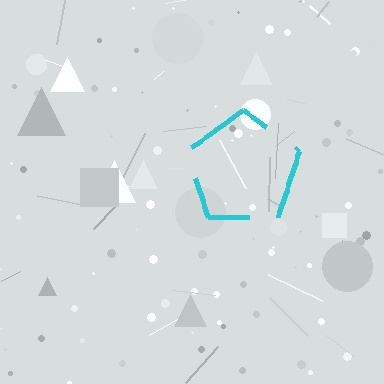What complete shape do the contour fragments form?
The contour fragments form a pentagon.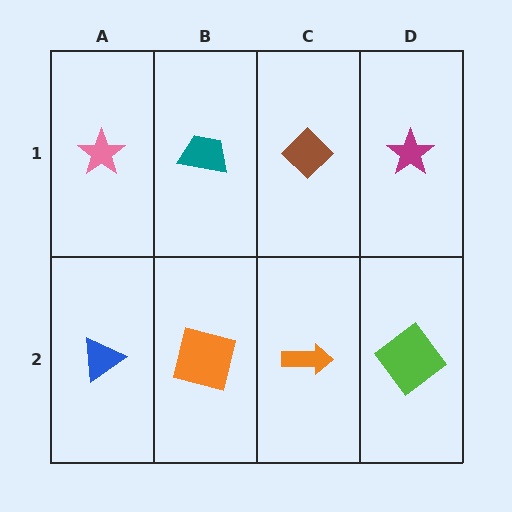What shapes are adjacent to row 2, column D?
A magenta star (row 1, column D), an orange arrow (row 2, column C).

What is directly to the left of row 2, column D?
An orange arrow.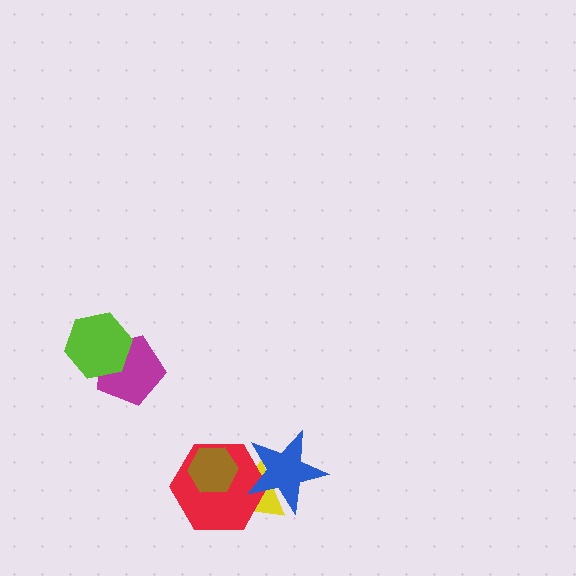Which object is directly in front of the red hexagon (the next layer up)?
The blue star is directly in front of the red hexagon.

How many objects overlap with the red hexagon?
3 objects overlap with the red hexagon.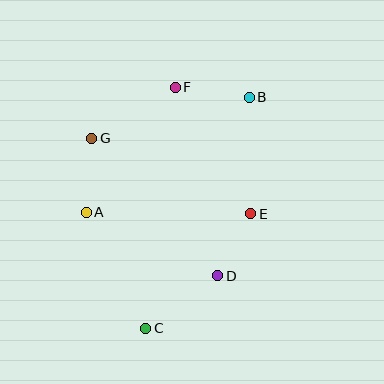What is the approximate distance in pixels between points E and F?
The distance between E and F is approximately 147 pixels.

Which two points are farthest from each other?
Points B and C are farthest from each other.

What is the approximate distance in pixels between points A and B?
The distance between A and B is approximately 199 pixels.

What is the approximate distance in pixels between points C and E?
The distance between C and E is approximately 156 pixels.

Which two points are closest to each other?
Points D and E are closest to each other.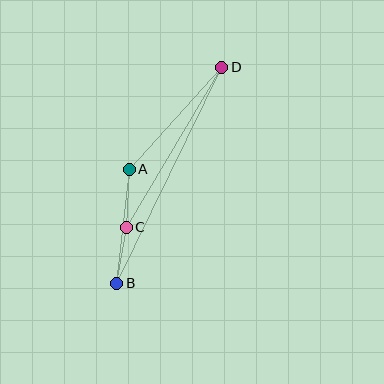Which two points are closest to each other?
Points B and C are closest to each other.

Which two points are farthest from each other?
Points B and D are farthest from each other.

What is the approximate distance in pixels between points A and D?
The distance between A and D is approximately 138 pixels.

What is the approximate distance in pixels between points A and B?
The distance between A and B is approximately 115 pixels.